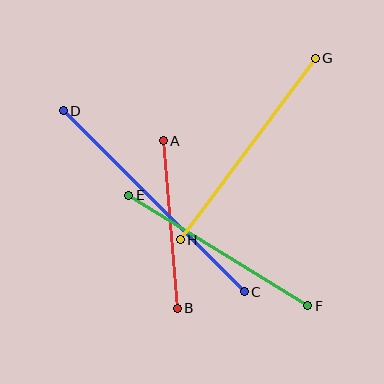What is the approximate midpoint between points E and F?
The midpoint is at approximately (218, 250) pixels.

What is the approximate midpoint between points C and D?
The midpoint is at approximately (154, 201) pixels.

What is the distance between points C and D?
The distance is approximately 256 pixels.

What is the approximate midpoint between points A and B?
The midpoint is at approximately (170, 224) pixels.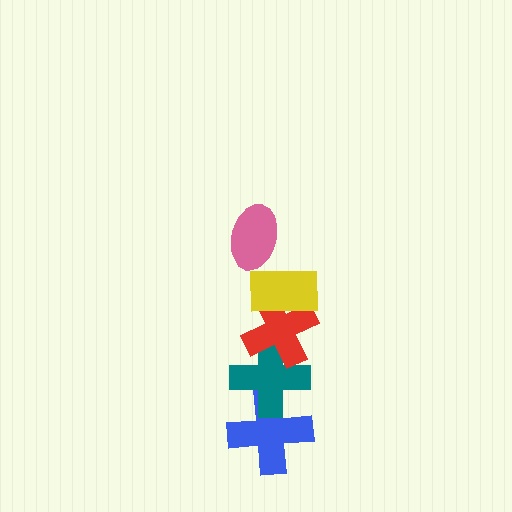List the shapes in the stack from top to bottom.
From top to bottom: the pink ellipse, the yellow rectangle, the red cross, the teal cross, the blue cross.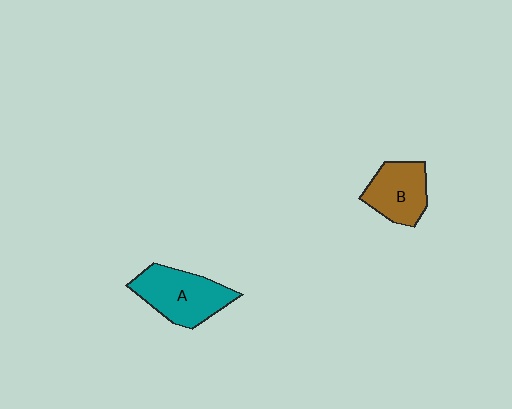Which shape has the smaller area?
Shape B (brown).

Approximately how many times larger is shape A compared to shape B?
Approximately 1.3 times.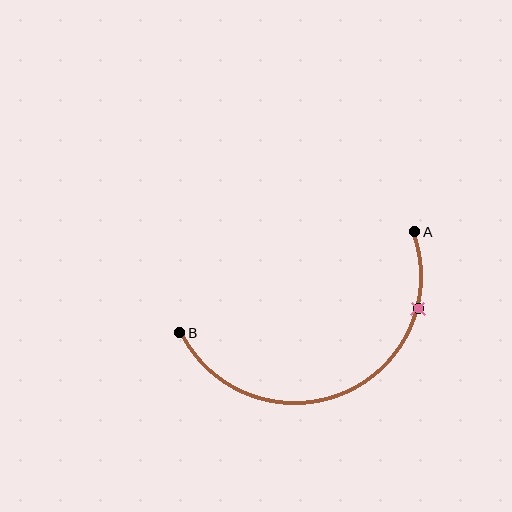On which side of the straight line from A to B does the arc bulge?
The arc bulges below the straight line connecting A and B.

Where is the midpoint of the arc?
The arc midpoint is the point on the curve farthest from the straight line joining A and B. It sits below that line.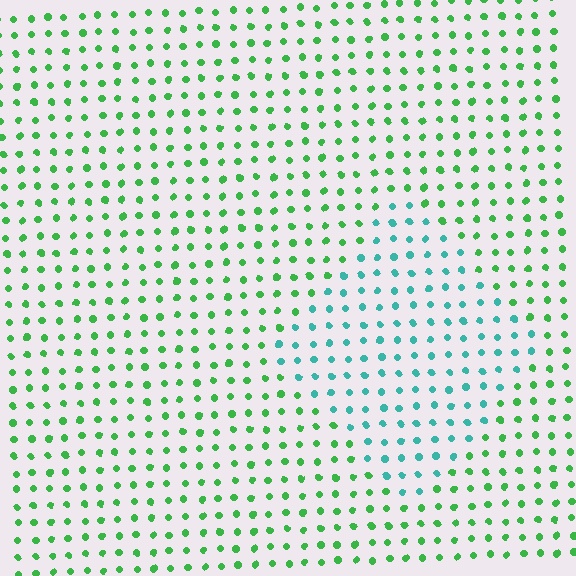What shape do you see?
I see a diamond.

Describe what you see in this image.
The image is filled with small green elements in a uniform arrangement. A diamond-shaped region is visible where the elements are tinted to a slightly different hue, forming a subtle color boundary.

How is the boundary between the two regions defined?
The boundary is defined purely by a slight shift in hue (about 46 degrees). Spacing, size, and orientation are identical on both sides.